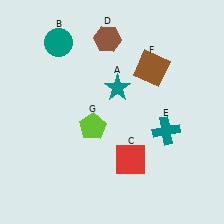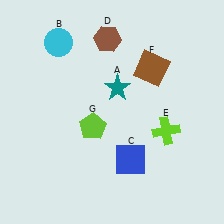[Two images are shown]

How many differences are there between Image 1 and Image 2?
There are 3 differences between the two images.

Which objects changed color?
B changed from teal to cyan. C changed from red to blue. E changed from teal to lime.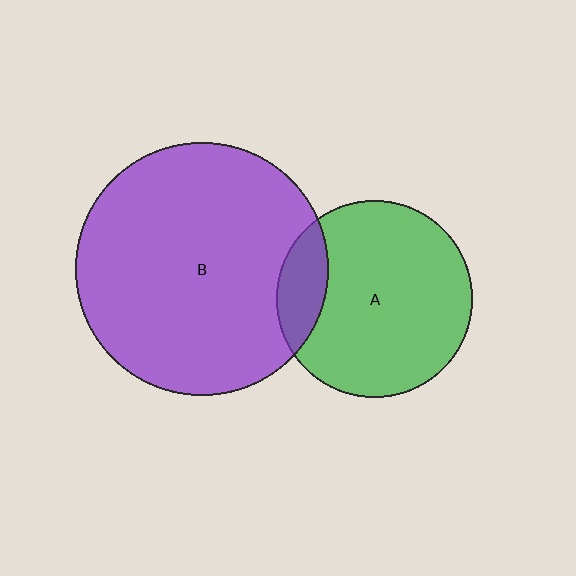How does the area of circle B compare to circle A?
Approximately 1.7 times.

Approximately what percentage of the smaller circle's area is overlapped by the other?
Approximately 15%.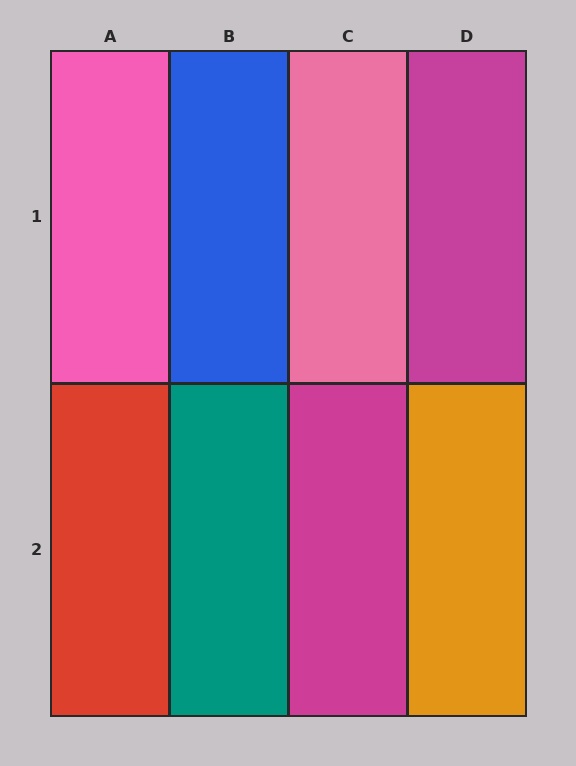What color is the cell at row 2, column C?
Magenta.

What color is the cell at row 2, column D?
Orange.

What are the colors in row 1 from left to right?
Pink, blue, pink, magenta.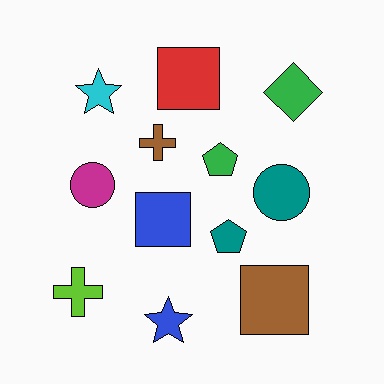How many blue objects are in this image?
There are 2 blue objects.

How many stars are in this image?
There are 2 stars.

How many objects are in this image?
There are 12 objects.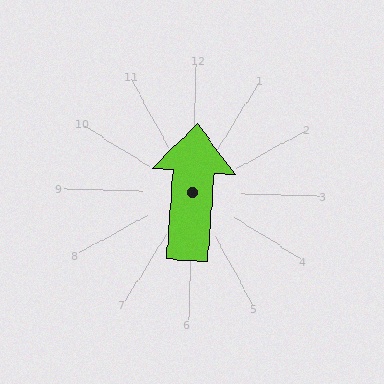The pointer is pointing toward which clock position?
Roughly 12 o'clock.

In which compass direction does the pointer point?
North.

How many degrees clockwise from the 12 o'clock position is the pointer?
Approximately 3 degrees.